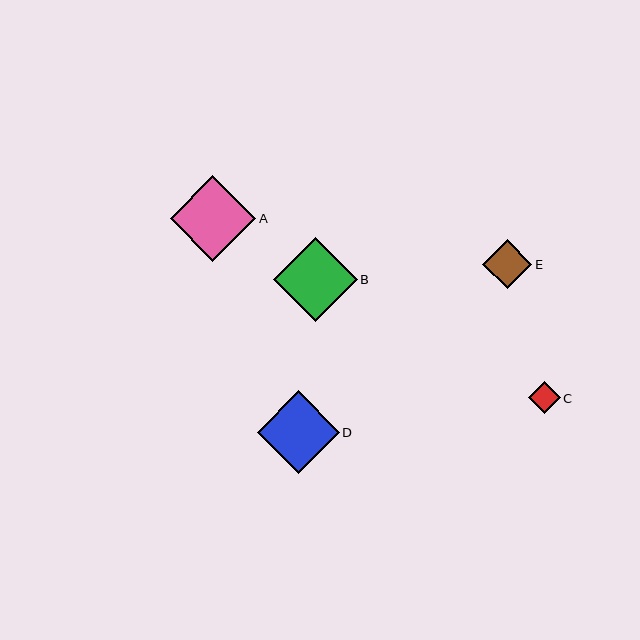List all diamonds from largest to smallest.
From largest to smallest: A, B, D, E, C.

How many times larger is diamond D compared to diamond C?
Diamond D is approximately 2.6 times the size of diamond C.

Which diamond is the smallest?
Diamond C is the smallest with a size of approximately 32 pixels.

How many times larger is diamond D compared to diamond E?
Diamond D is approximately 1.7 times the size of diamond E.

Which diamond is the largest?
Diamond A is the largest with a size of approximately 85 pixels.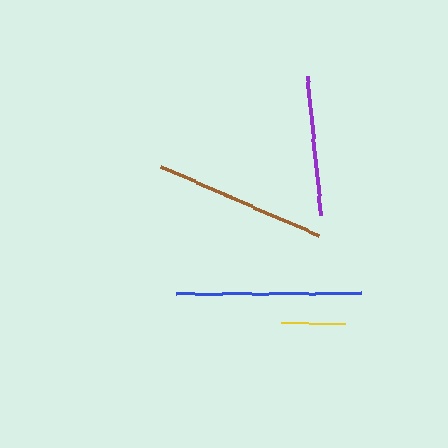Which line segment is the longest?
The blue line is the longest at approximately 185 pixels.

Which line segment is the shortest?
The yellow line is the shortest at approximately 64 pixels.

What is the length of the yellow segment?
The yellow segment is approximately 64 pixels long.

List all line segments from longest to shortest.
From longest to shortest: blue, brown, purple, yellow.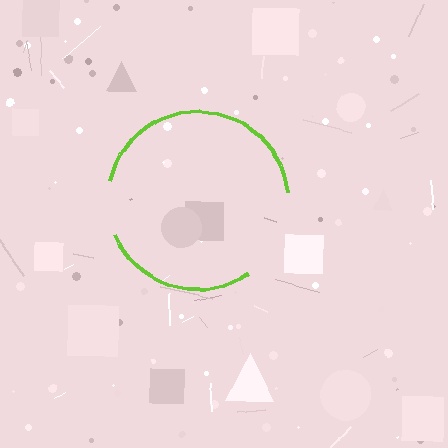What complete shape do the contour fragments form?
The contour fragments form a circle.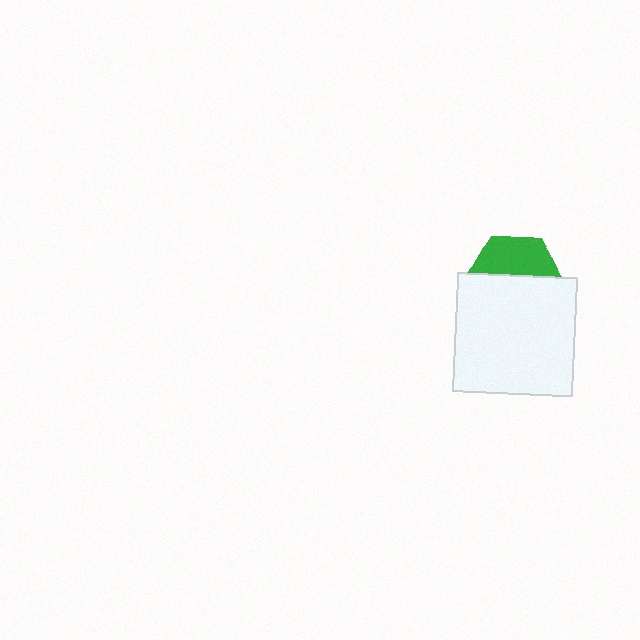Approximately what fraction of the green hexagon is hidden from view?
Roughly 59% of the green hexagon is hidden behind the white square.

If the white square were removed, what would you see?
You would see the complete green hexagon.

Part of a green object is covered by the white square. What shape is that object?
It is a hexagon.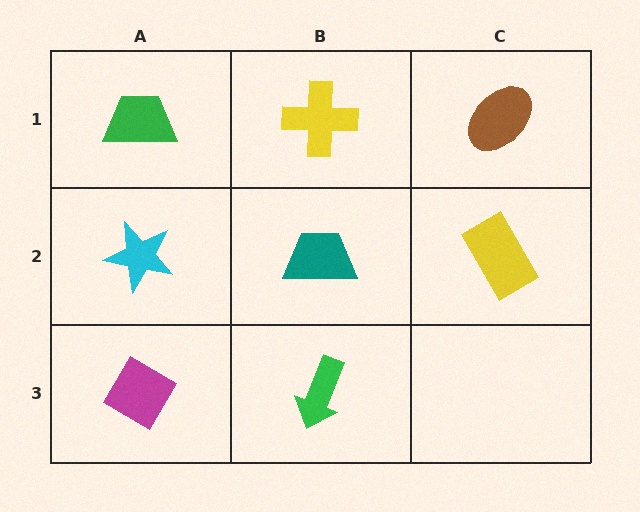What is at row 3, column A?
A magenta diamond.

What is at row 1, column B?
A yellow cross.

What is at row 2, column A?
A cyan star.